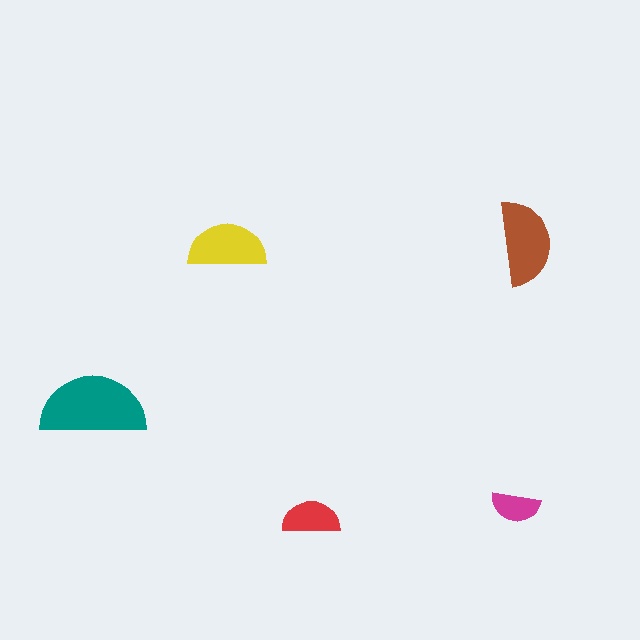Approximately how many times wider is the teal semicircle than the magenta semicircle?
About 2 times wider.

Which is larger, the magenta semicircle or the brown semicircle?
The brown one.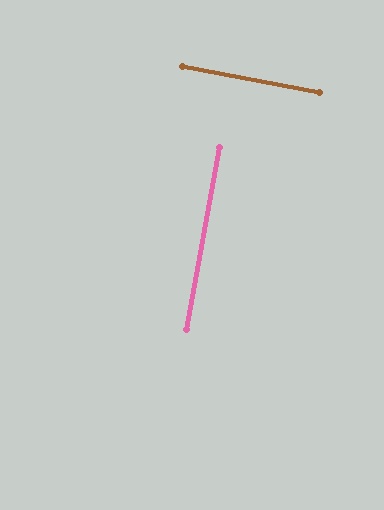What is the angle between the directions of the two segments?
Approximately 89 degrees.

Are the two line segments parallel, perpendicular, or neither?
Perpendicular — they meet at approximately 89°.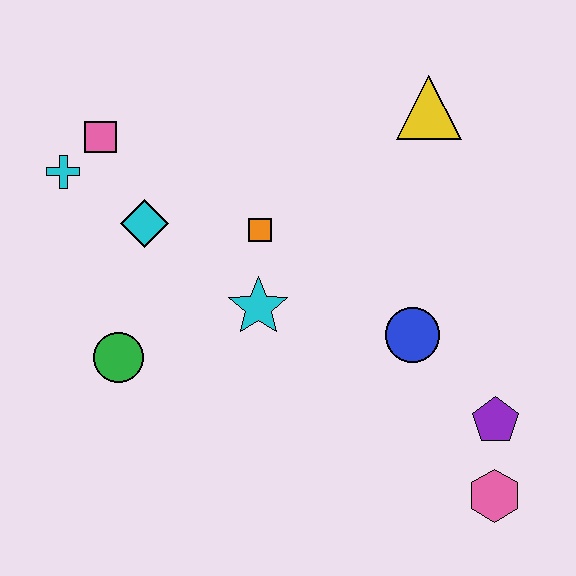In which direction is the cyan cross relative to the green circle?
The cyan cross is above the green circle.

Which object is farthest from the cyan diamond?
The pink hexagon is farthest from the cyan diamond.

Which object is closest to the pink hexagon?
The purple pentagon is closest to the pink hexagon.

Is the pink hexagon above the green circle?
No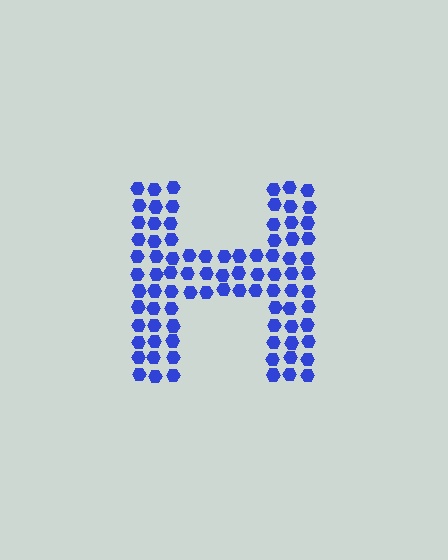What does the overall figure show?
The overall figure shows the letter H.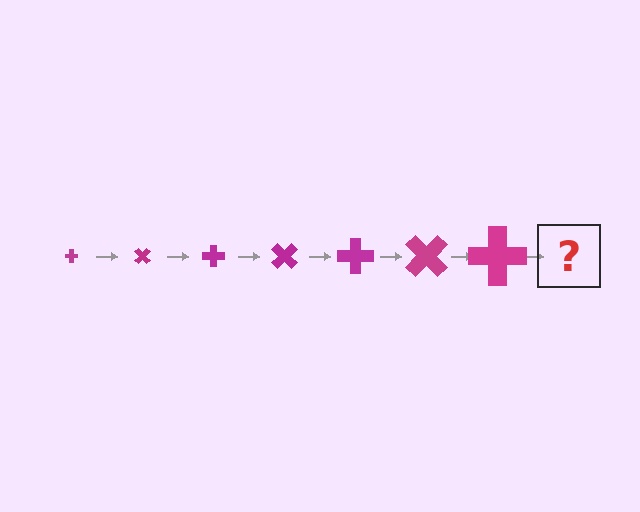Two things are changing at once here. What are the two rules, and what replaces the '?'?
The two rules are that the cross grows larger each step and it rotates 45 degrees each step. The '?' should be a cross, larger than the previous one and rotated 315 degrees from the start.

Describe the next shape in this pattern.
It should be a cross, larger than the previous one and rotated 315 degrees from the start.